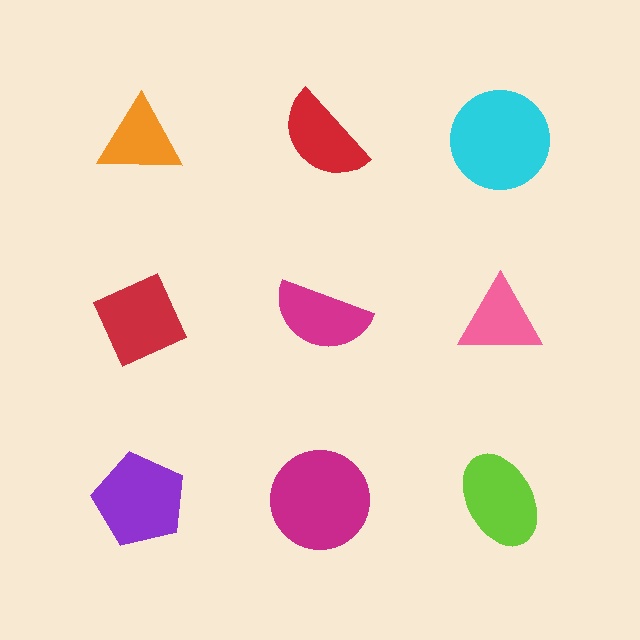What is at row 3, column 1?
A purple pentagon.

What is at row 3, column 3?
A lime ellipse.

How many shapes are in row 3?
3 shapes.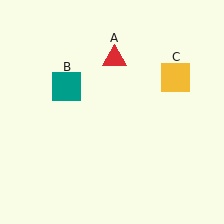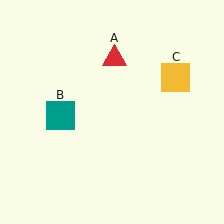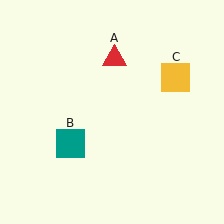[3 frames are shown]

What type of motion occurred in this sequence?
The teal square (object B) rotated counterclockwise around the center of the scene.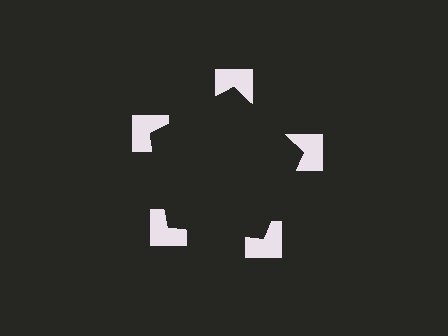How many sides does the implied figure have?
5 sides.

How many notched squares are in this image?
There are 5 — one at each vertex of the illusory pentagon.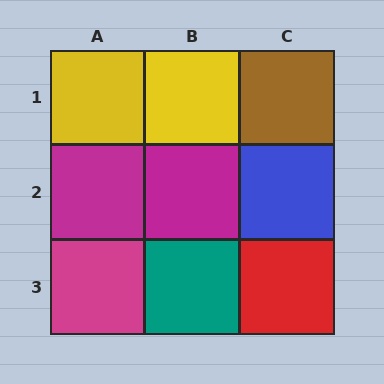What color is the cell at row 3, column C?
Red.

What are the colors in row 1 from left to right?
Yellow, yellow, brown.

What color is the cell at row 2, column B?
Magenta.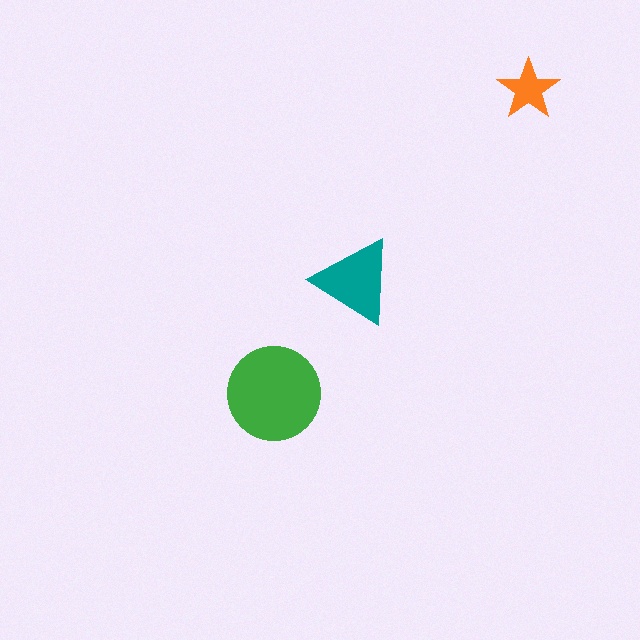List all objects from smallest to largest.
The orange star, the teal triangle, the green circle.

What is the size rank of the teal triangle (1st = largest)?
2nd.